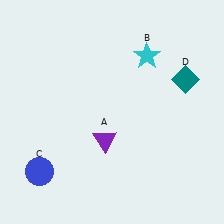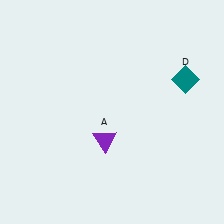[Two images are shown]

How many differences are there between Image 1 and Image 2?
There are 2 differences between the two images.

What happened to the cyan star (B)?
The cyan star (B) was removed in Image 2. It was in the top-right area of Image 1.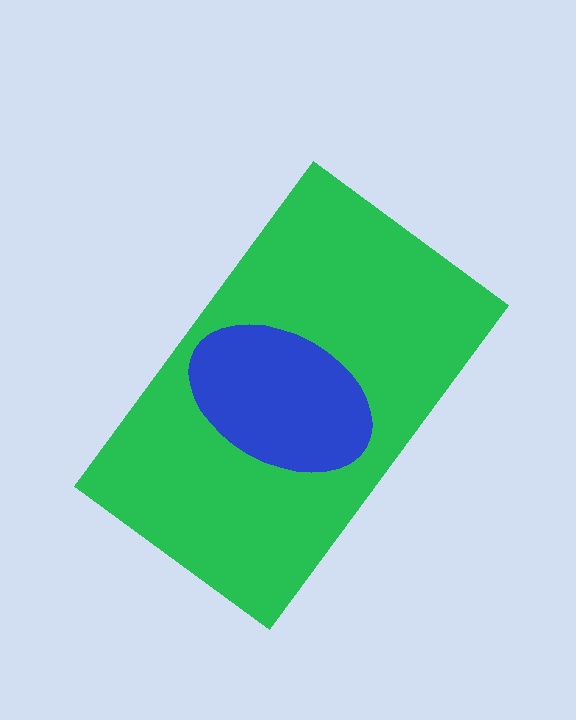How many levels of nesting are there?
2.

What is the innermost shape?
The blue ellipse.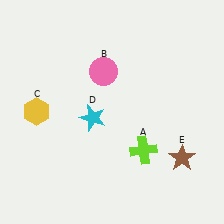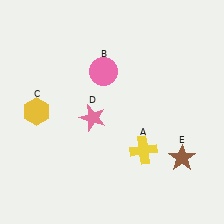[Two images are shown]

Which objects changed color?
A changed from lime to yellow. D changed from cyan to pink.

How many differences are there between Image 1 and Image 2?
There are 2 differences between the two images.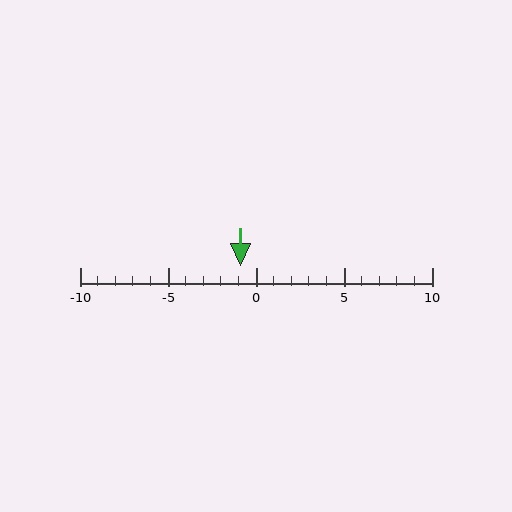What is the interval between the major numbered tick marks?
The major tick marks are spaced 5 units apart.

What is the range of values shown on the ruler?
The ruler shows values from -10 to 10.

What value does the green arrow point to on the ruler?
The green arrow points to approximately -1.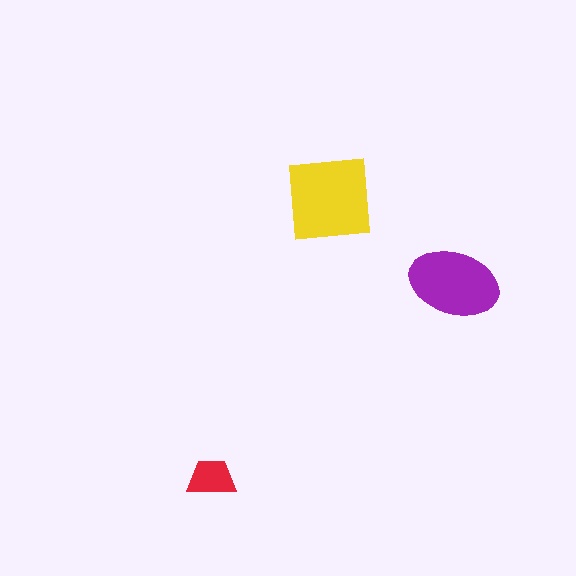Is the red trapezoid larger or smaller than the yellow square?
Smaller.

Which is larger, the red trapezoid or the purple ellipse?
The purple ellipse.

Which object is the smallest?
The red trapezoid.